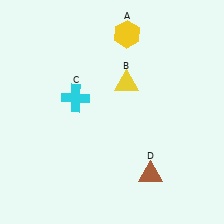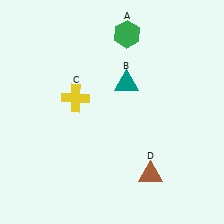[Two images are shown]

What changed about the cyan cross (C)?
In Image 1, C is cyan. In Image 2, it changed to yellow.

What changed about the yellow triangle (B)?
In Image 1, B is yellow. In Image 2, it changed to teal.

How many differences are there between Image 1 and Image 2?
There are 3 differences between the two images.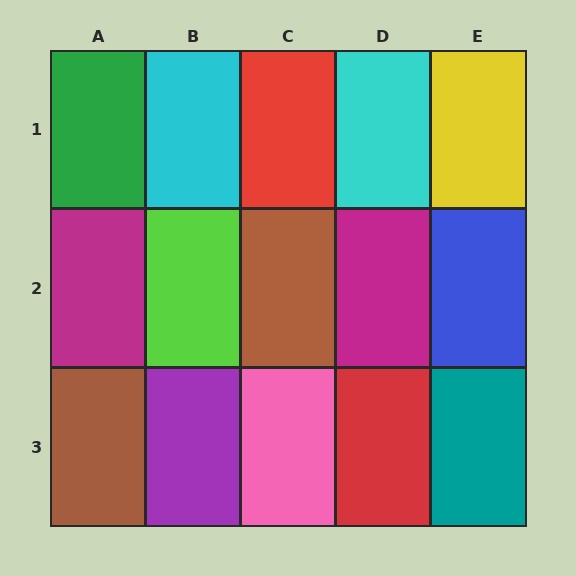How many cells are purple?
1 cell is purple.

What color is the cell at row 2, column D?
Magenta.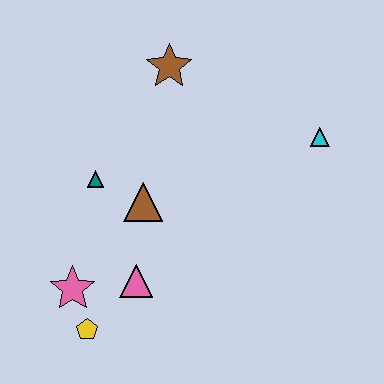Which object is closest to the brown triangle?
The teal triangle is closest to the brown triangle.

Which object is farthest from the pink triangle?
The cyan triangle is farthest from the pink triangle.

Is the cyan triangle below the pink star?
No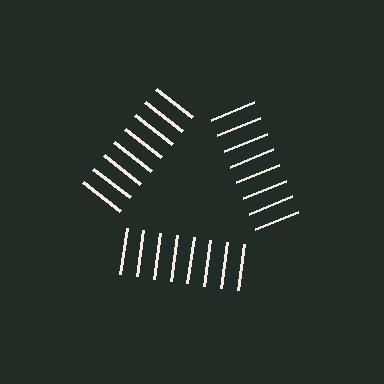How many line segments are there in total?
24 — 8 along each of the 3 edges.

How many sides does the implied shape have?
3 sides — the line-ends trace a triangle.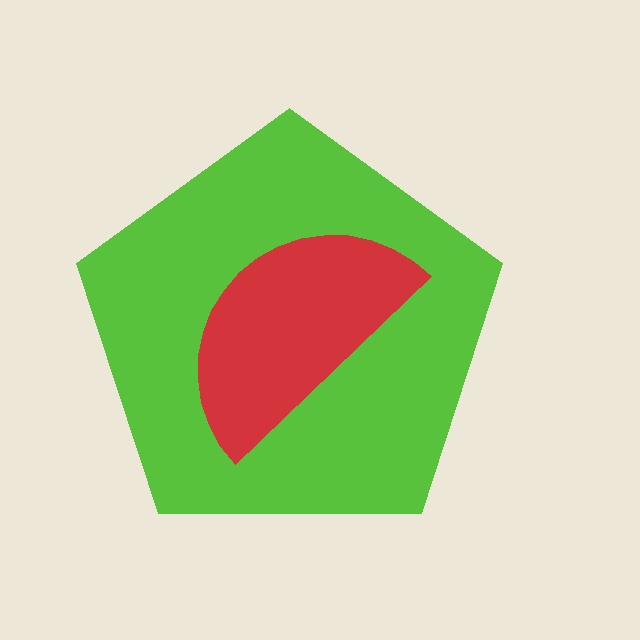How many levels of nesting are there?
2.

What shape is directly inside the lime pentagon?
The red semicircle.